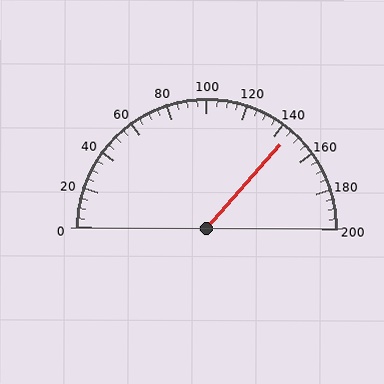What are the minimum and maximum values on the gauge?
The gauge ranges from 0 to 200.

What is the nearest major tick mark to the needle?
The nearest major tick mark is 140.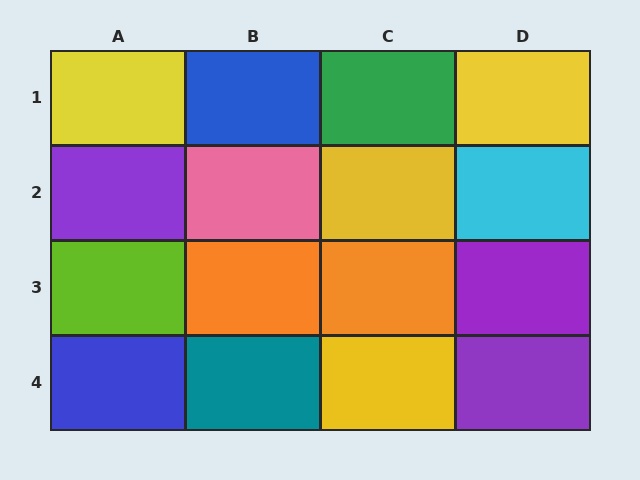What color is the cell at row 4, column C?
Yellow.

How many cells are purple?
3 cells are purple.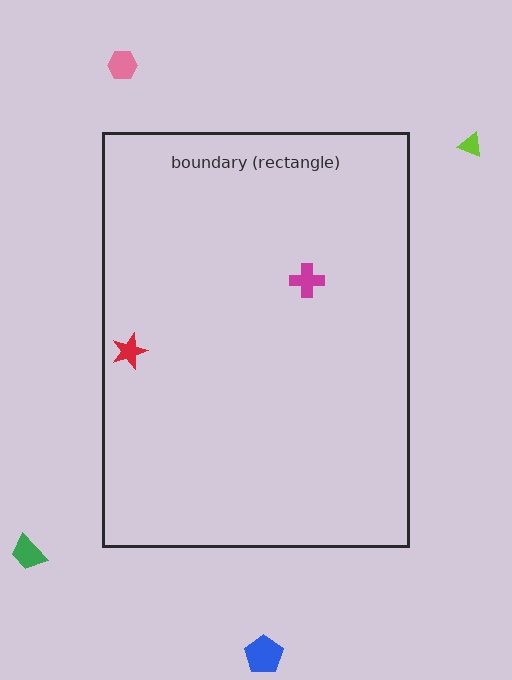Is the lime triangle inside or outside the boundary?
Outside.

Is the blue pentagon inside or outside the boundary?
Outside.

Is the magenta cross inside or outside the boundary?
Inside.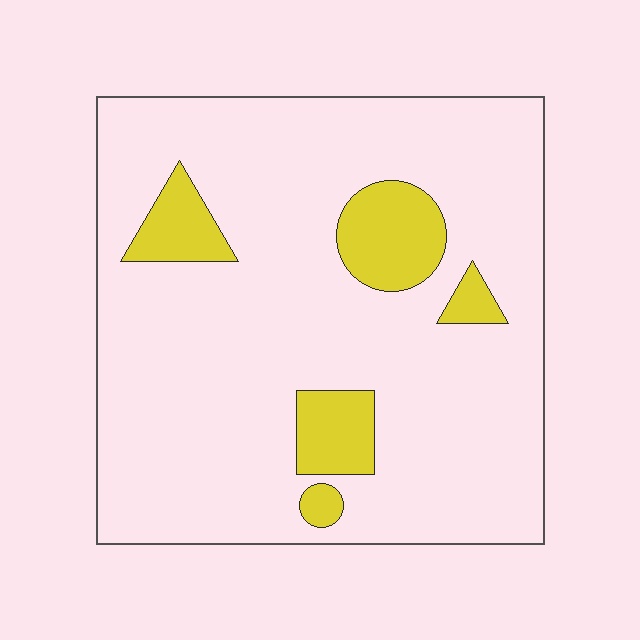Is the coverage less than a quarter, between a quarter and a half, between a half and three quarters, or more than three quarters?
Less than a quarter.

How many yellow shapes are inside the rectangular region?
5.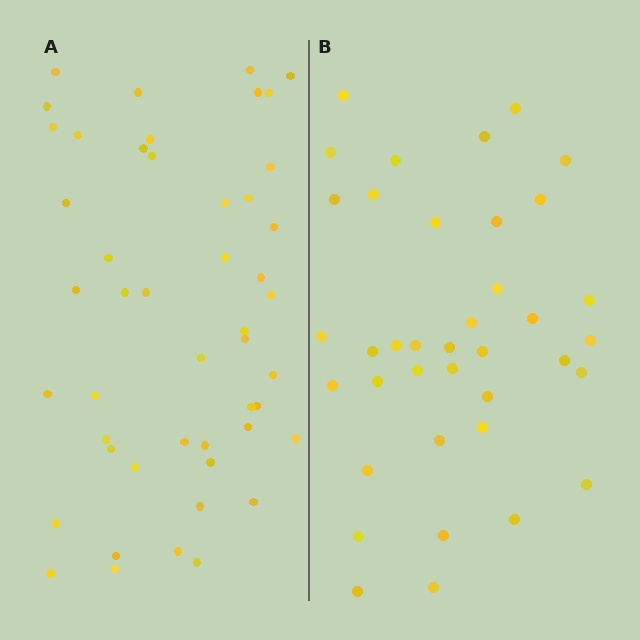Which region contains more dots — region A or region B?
Region A (the left region) has more dots.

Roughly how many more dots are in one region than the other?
Region A has roughly 10 or so more dots than region B.